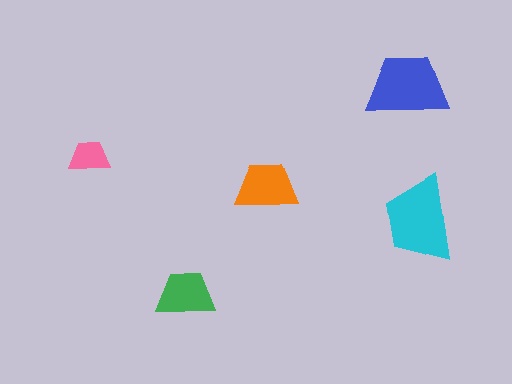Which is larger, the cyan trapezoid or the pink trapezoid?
The cyan one.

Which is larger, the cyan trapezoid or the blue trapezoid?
The cyan one.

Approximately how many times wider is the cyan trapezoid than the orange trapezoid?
About 1.5 times wider.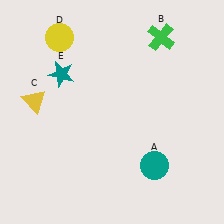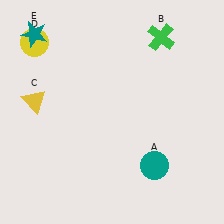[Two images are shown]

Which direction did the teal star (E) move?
The teal star (E) moved up.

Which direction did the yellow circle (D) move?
The yellow circle (D) moved left.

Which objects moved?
The objects that moved are: the yellow circle (D), the teal star (E).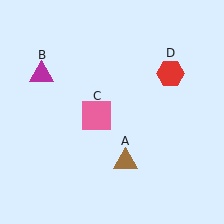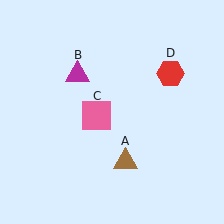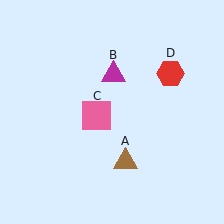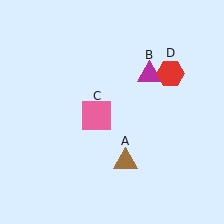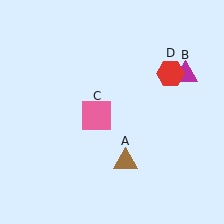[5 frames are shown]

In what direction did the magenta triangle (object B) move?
The magenta triangle (object B) moved right.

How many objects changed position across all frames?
1 object changed position: magenta triangle (object B).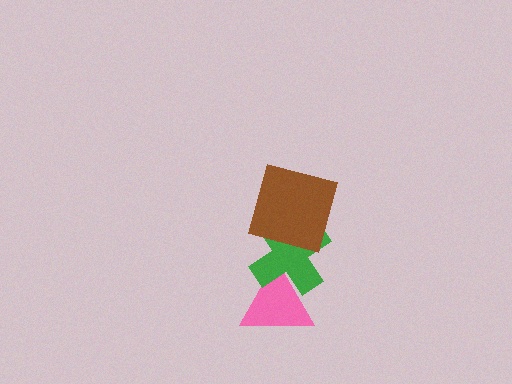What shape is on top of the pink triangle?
The green cross is on top of the pink triangle.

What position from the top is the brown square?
The brown square is 1st from the top.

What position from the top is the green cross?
The green cross is 2nd from the top.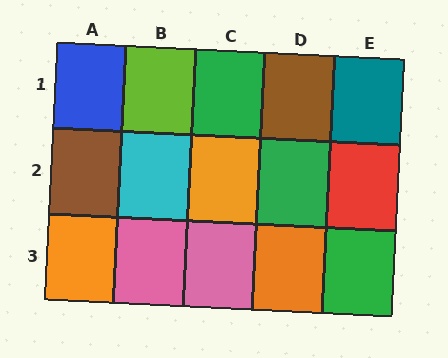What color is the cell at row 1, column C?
Green.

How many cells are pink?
2 cells are pink.